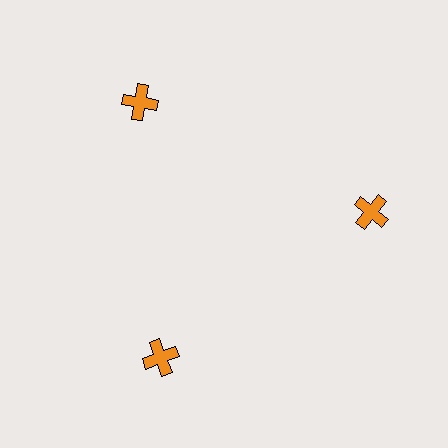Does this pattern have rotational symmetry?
Yes, this pattern has 3-fold rotational symmetry. It looks the same after rotating 120 degrees around the center.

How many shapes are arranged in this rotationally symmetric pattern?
There are 3 shapes, arranged in 3 groups of 1.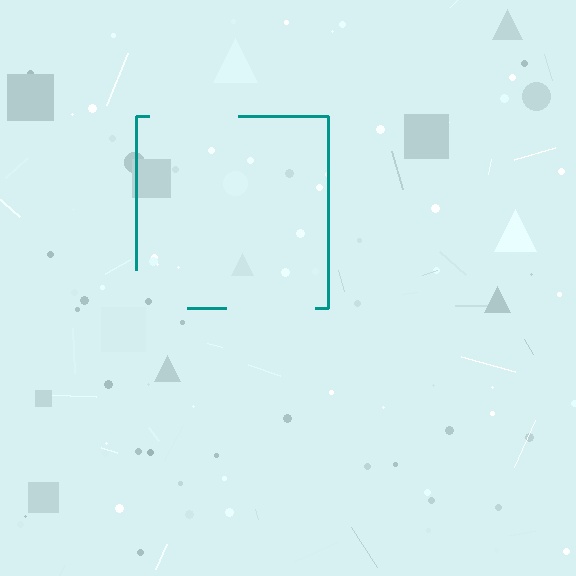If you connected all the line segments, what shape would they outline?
They would outline a square.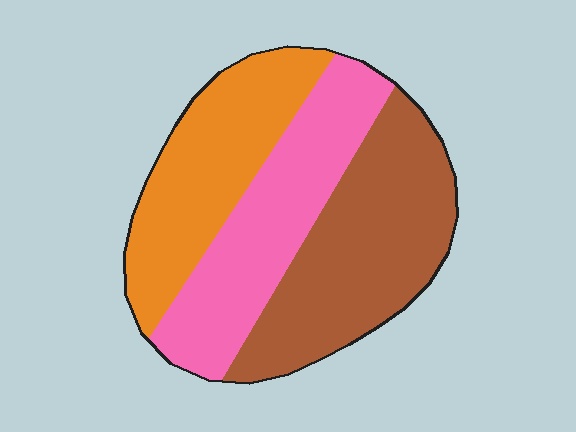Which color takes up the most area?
Brown, at roughly 40%.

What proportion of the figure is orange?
Orange takes up about one third (1/3) of the figure.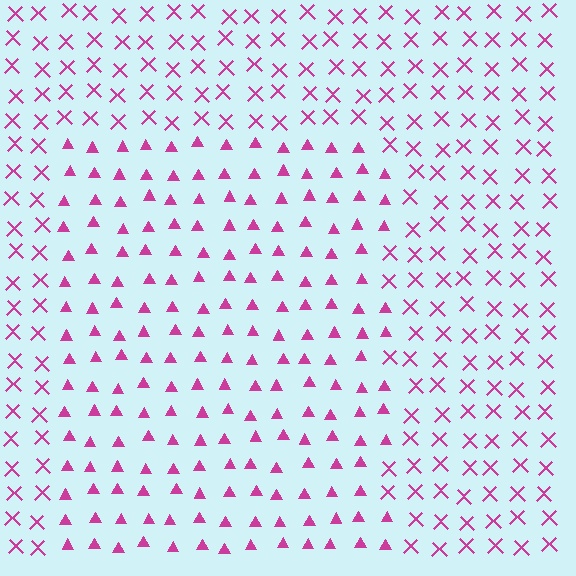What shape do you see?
I see a rectangle.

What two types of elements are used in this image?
The image uses triangles inside the rectangle region and X marks outside it.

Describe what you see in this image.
The image is filled with small magenta elements arranged in a uniform grid. A rectangle-shaped region contains triangles, while the surrounding area contains X marks. The boundary is defined purely by the change in element shape.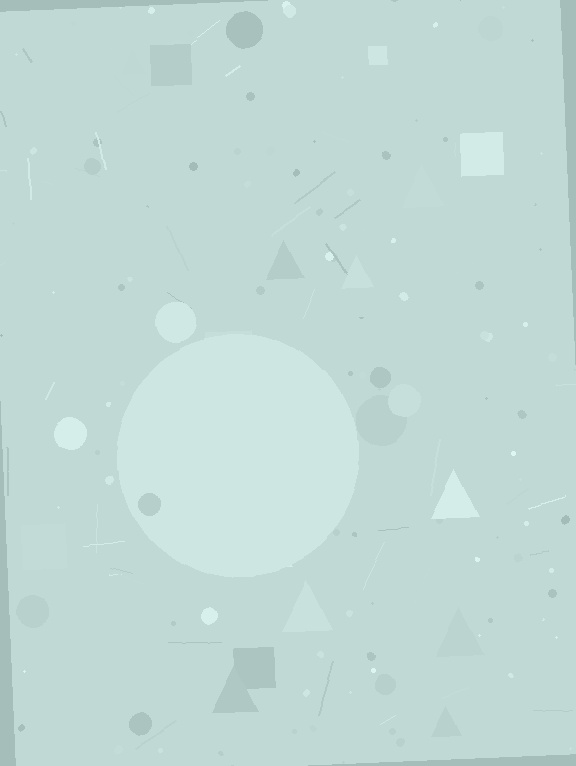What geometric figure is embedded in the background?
A circle is embedded in the background.